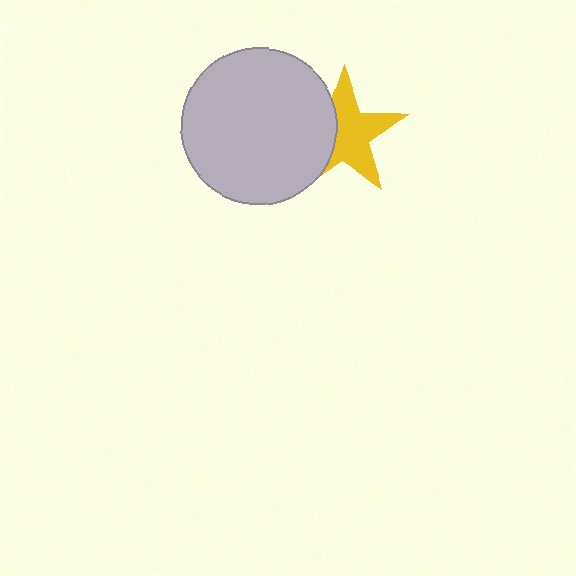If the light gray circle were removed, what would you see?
You would see the complete yellow star.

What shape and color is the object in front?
The object in front is a light gray circle.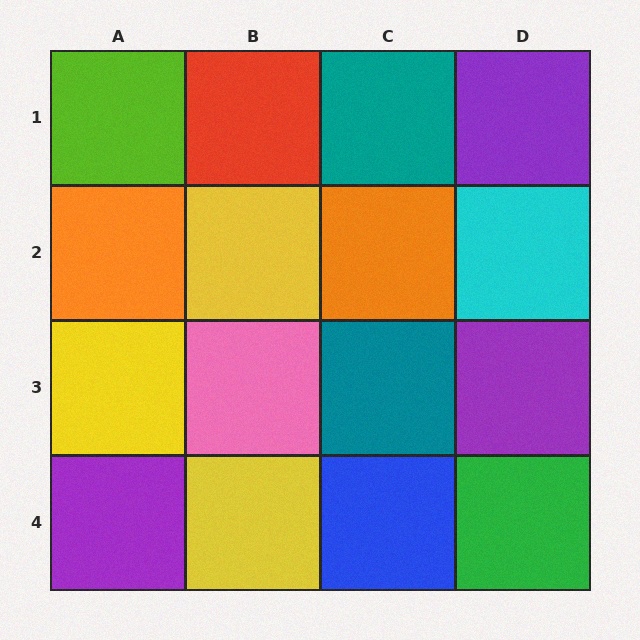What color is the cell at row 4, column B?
Yellow.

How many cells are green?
1 cell is green.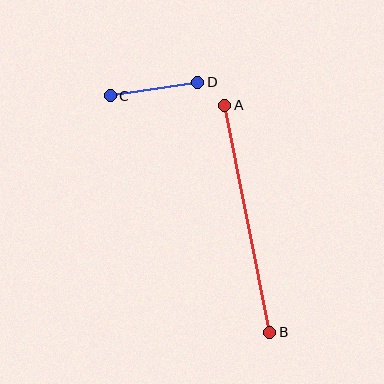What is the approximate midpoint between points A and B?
The midpoint is at approximately (247, 219) pixels.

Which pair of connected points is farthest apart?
Points A and B are farthest apart.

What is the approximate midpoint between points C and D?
The midpoint is at approximately (154, 89) pixels.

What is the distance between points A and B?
The distance is approximately 231 pixels.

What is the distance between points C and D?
The distance is approximately 89 pixels.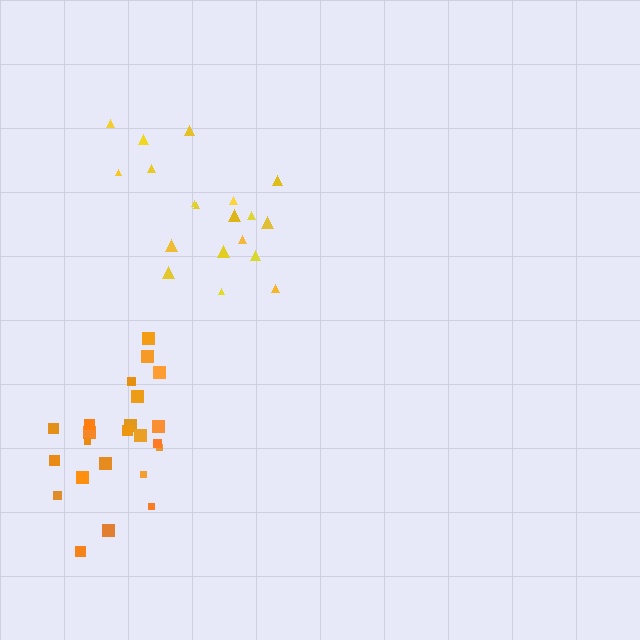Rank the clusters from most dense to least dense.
orange, yellow.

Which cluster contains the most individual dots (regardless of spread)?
Orange (23).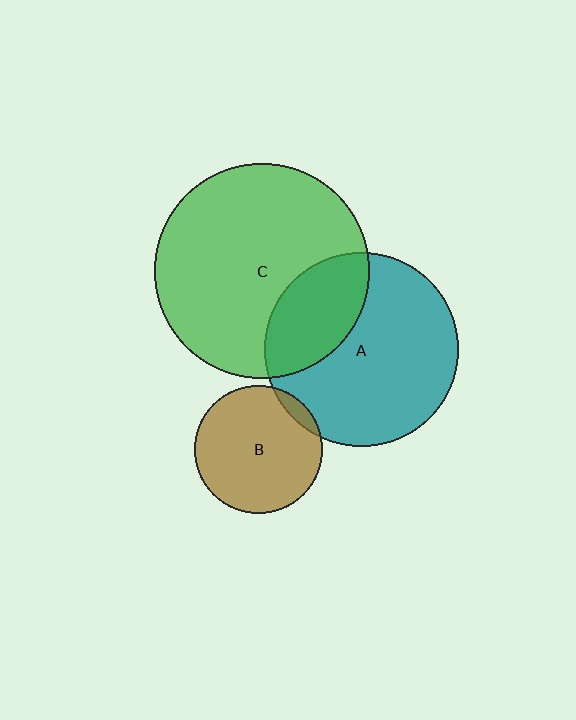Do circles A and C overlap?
Yes.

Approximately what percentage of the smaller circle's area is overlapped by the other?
Approximately 30%.